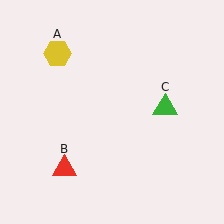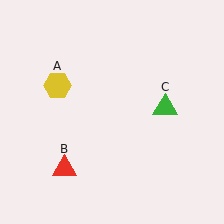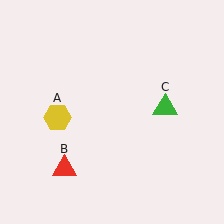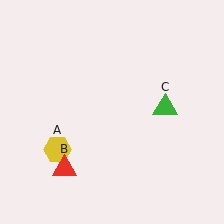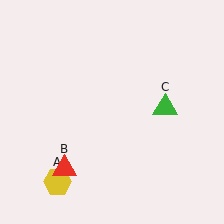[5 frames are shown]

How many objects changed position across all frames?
1 object changed position: yellow hexagon (object A).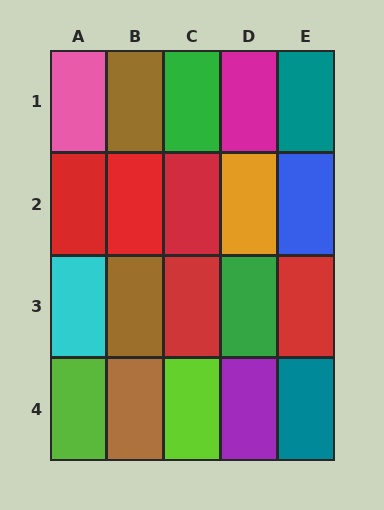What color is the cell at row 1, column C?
Green.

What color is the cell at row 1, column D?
Magenta.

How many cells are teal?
2 cells are teal.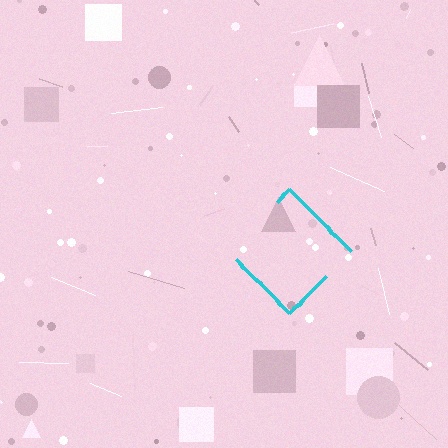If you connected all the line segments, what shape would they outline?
They would outline a diamond.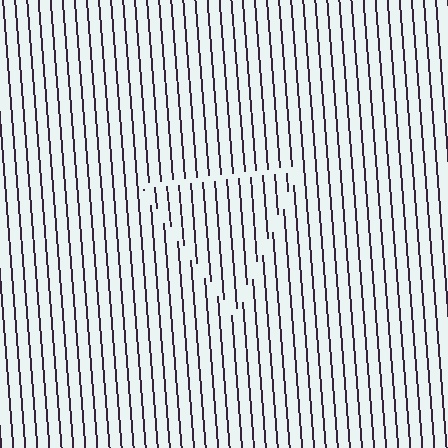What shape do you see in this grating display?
An illusory triangle. The interior of the shape contains the same grating, shifted by half a period — the contour is defined by the phase discontinuity where line-ends from the inner and outer gratings abut.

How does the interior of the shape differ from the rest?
The interior of the shape contains the same grating, shifted by half a period — the contour is defined by the phase discontinuity where line-ends from the inner and outer gratings abut.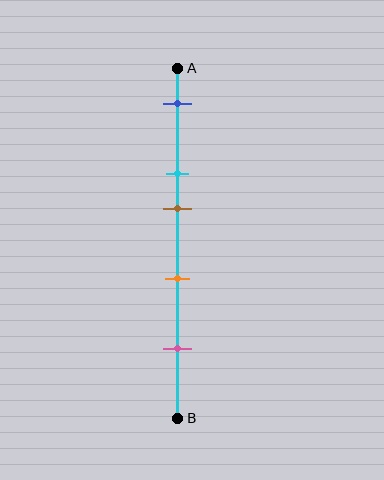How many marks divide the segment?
There are 5 marks dividing the segment.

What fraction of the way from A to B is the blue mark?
The blue mark is approximately 10% (0.1) of the way from A to B.